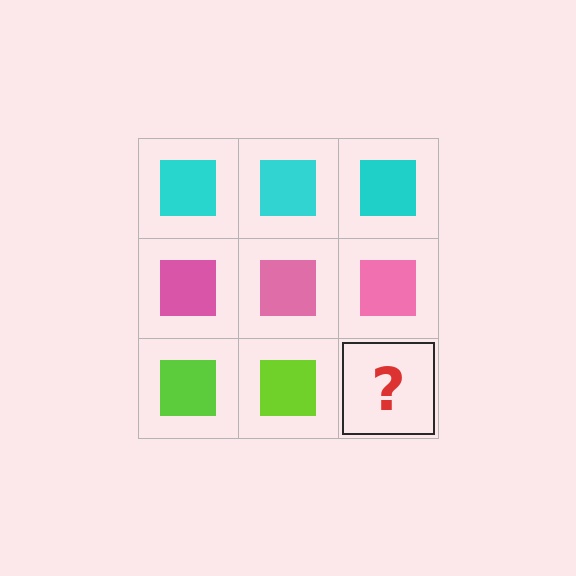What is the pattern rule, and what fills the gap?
The rule is that each row has a consistent color. The gap should be filled with a lime square.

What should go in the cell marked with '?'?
The missing cell should contain a lime square.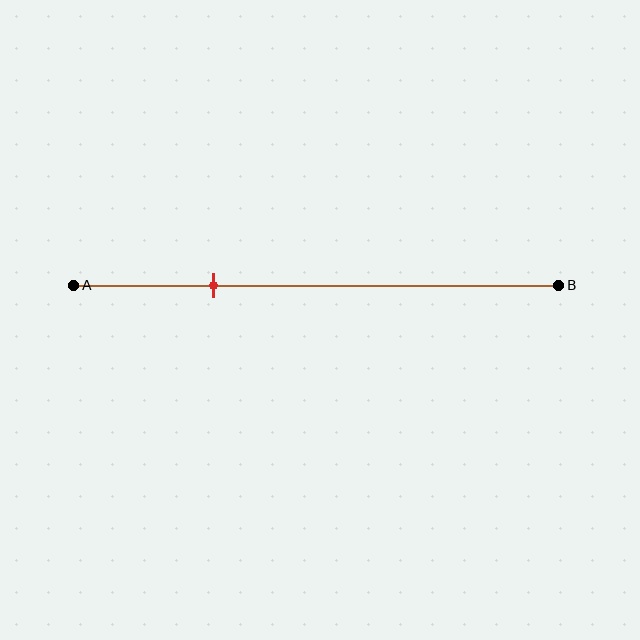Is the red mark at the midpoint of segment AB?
No, the mark is at about 30% from A, not at the 50% midpoint.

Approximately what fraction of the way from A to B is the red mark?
The red mark is approximately 30% of the way from A to B.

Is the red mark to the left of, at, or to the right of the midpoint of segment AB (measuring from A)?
The red mark is to the left of the midpoint of segment AB.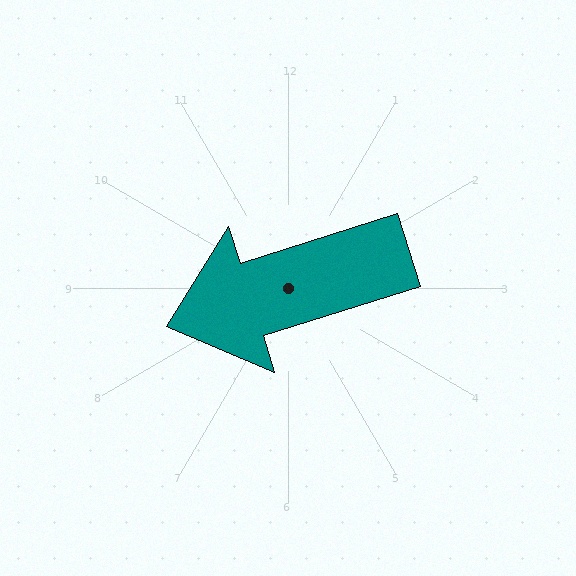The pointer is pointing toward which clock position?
Roughly 8 o'clock.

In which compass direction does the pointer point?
West.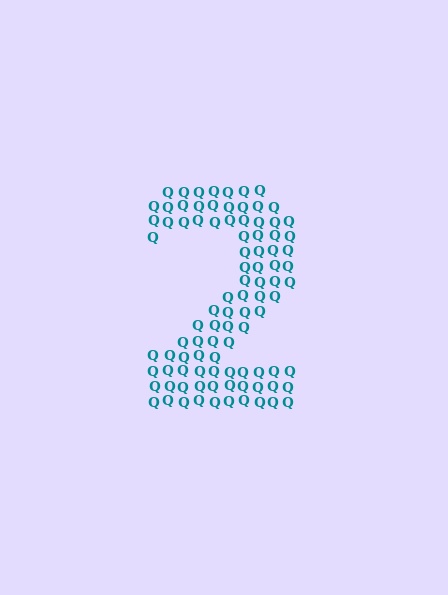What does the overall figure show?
The overall figure shows the digit 2.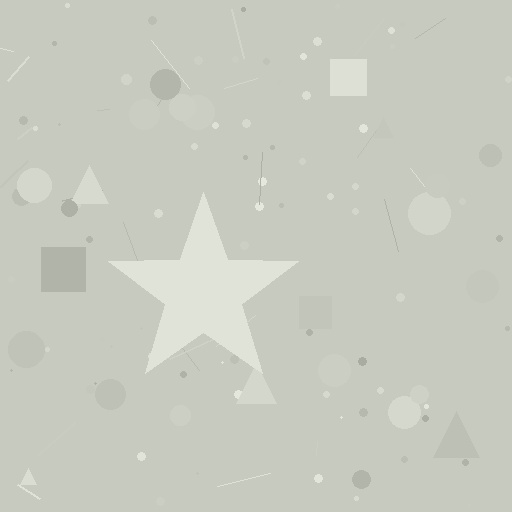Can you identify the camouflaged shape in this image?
The camouflaged shape is a star.